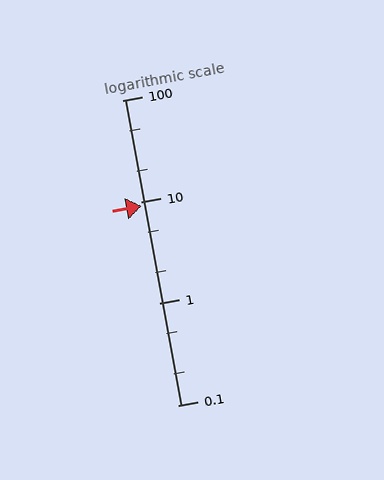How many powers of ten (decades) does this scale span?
The scale spans 3 decades, from 0.1 to 100.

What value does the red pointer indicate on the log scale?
The pointer indicates approximately 9.1.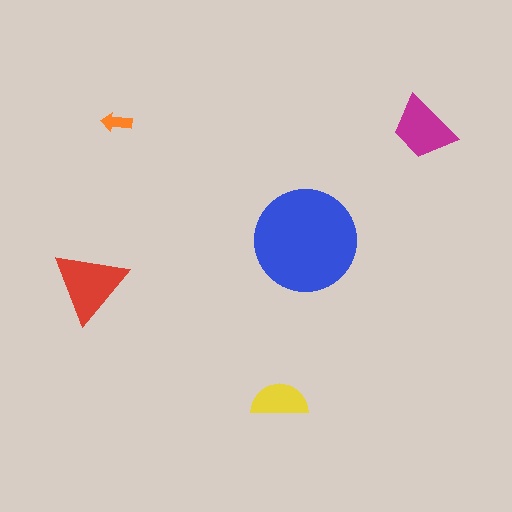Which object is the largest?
The blue circle.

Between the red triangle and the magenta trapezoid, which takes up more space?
The red triangle.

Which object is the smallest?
The orange arrow.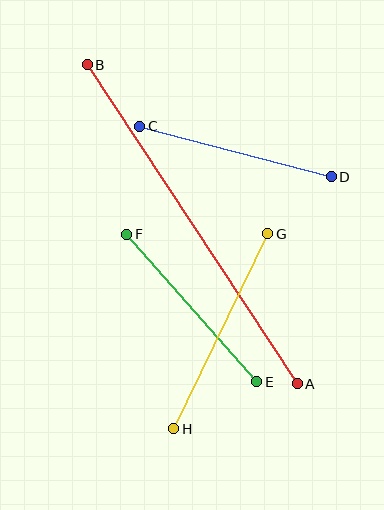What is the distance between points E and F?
The distance is approximately 197 pixels.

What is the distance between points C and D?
The distance is approximately 198 pixels.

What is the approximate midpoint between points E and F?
The midpoint is at approximately (192, 308) pixels.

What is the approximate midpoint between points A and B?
The midpoint is at approximately (192, 224) pixels.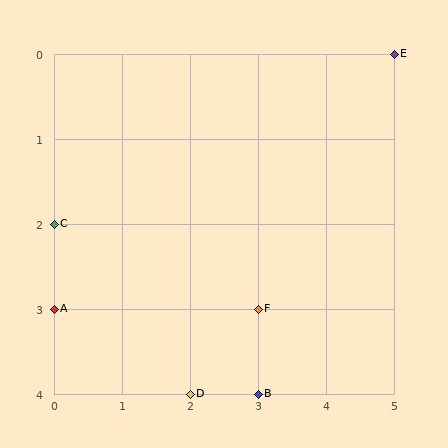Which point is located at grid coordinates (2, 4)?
Point D is at (2, 4).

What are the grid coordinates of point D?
Point D is at grid coordinates (2, 4).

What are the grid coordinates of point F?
Point F is at grid coordinates (3, 3).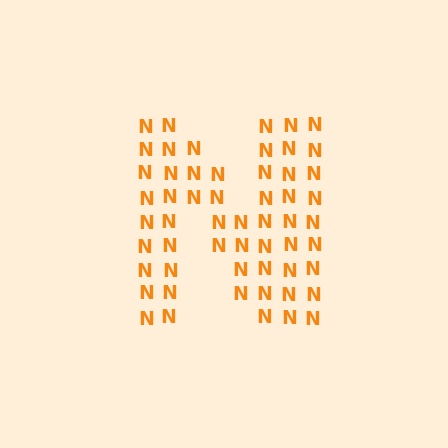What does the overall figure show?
The overall figure shows the letter N.